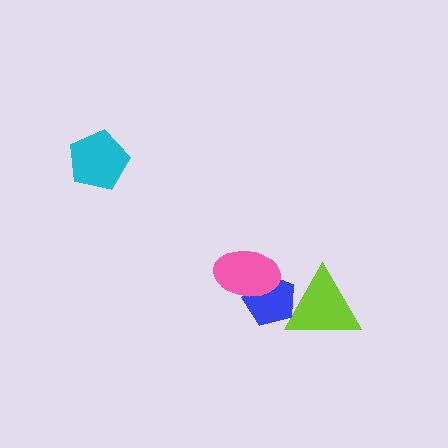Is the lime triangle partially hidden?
Yes, it is partially covered by another shape.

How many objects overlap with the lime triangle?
1 object overlaps with the lime triangle.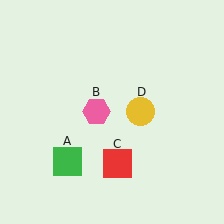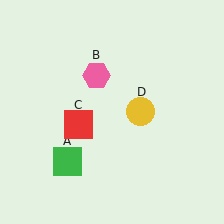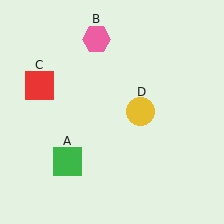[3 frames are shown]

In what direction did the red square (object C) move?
The red square (object C) moved up and to the left.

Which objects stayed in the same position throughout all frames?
Green square (object A) and yellow circle (object D) remained stationary.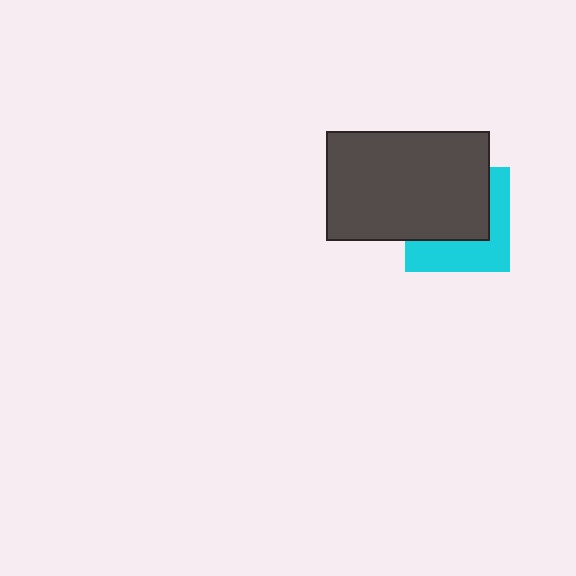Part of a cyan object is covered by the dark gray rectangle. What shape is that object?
It is a square.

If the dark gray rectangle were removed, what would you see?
You would see the complete cyan square.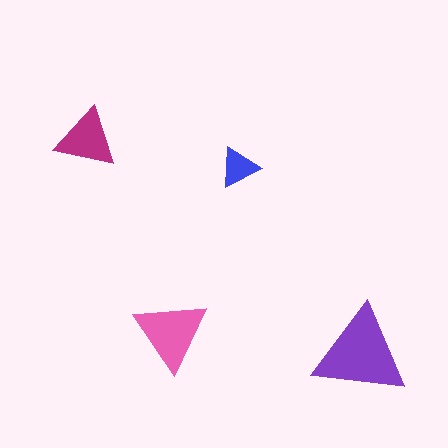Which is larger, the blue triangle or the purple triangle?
The purple one.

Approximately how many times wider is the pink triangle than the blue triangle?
About 2 times wider.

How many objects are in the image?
There are 4 objects in the image.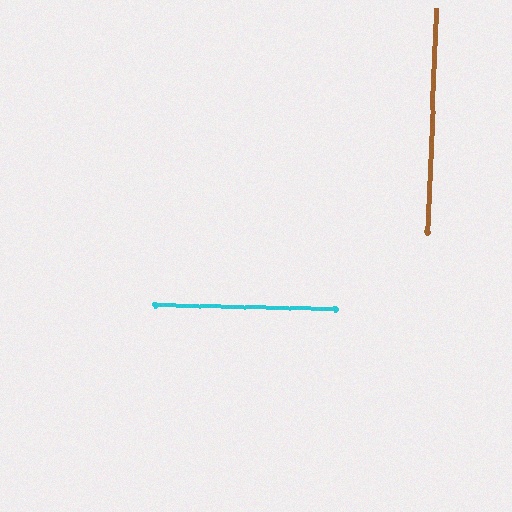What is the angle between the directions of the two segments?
Approximately 89 degrees.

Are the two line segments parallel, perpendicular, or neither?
Perpendicular — they meet at approximately 89°.